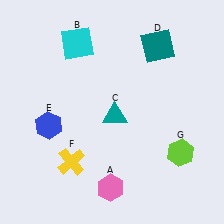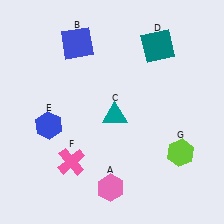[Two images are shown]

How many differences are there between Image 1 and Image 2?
There are 2 differences between the two images.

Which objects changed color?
B changed from cyan to blue. F changed from yellow to pink.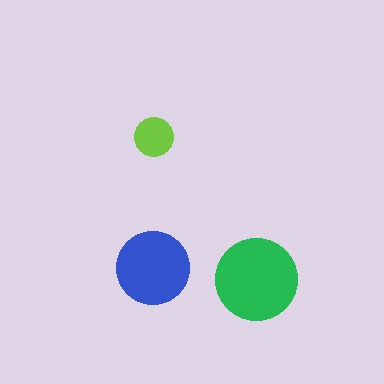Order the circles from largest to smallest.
the green one, the blue one, the lime one.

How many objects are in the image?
There are 3 objects in the image.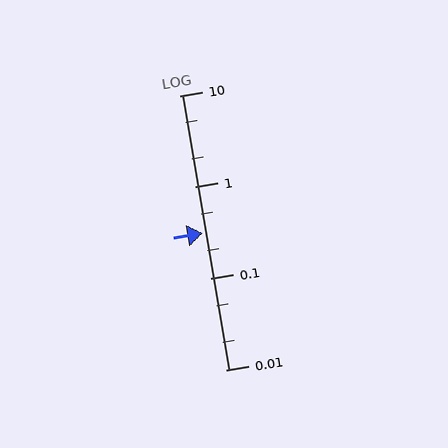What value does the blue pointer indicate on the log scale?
The pointer indicates approximately 0.31.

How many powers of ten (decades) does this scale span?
The scale spans 3 decades, from 0.01 to 10.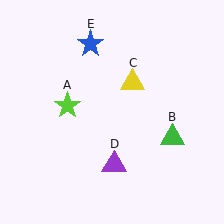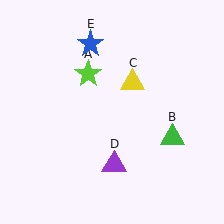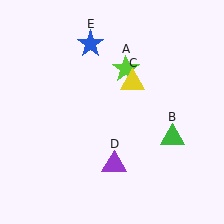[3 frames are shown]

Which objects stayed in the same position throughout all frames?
Green triangle (object B) and yellow triangle (object C) and purple triangle (object D) and blue star (object E) remained stationary.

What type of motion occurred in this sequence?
The lime star (object A) rotated clockwise around the center of the scene.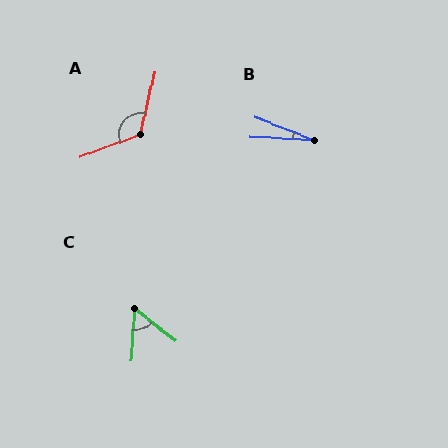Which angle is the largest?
A, at approximately 123 degrees.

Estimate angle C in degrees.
Approximately 55 degrees.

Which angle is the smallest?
B, at approximately 18 degrees.